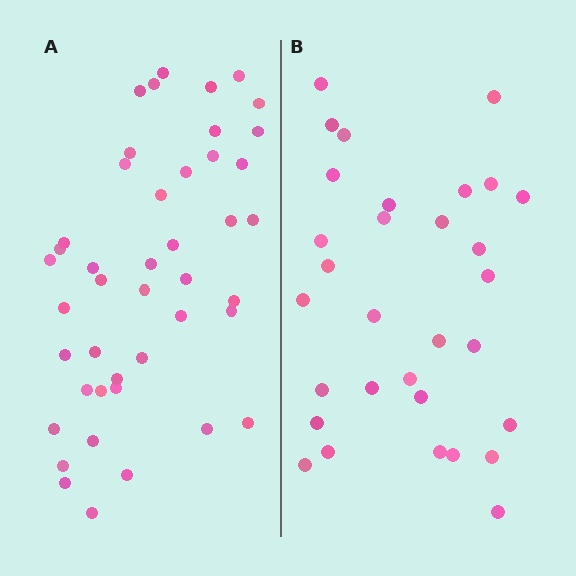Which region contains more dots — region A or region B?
Region A (the left region) has more dots.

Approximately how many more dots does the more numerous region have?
Region A has approximately 15 more dots than region B.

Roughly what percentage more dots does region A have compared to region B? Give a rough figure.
About 40% more.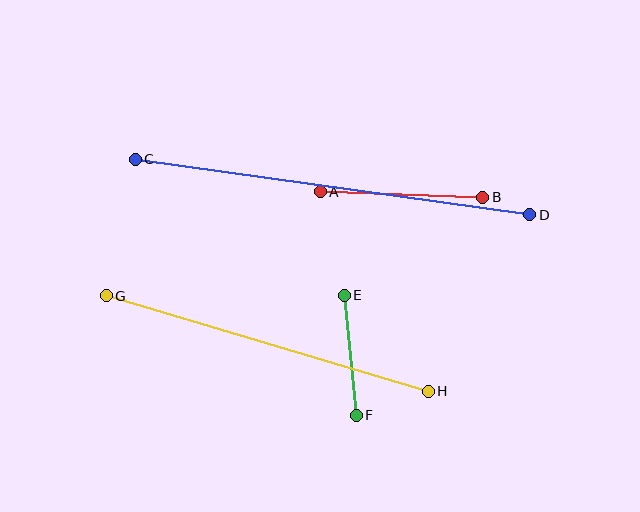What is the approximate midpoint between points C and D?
The midpoint is at approximately (332, 187) pixels.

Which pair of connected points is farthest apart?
Points C and D are farthest apart.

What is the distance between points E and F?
The distance is approximately 121 pixels.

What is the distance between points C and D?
The distance is approximately 398 pixels.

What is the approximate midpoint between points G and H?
The midpoint is at approximately (267, 343) pixels.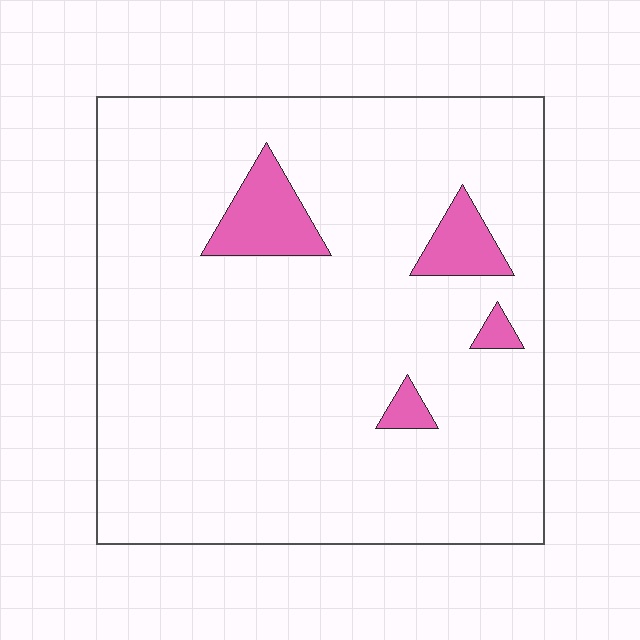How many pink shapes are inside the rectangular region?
4.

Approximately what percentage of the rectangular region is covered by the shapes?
Approximately 10%.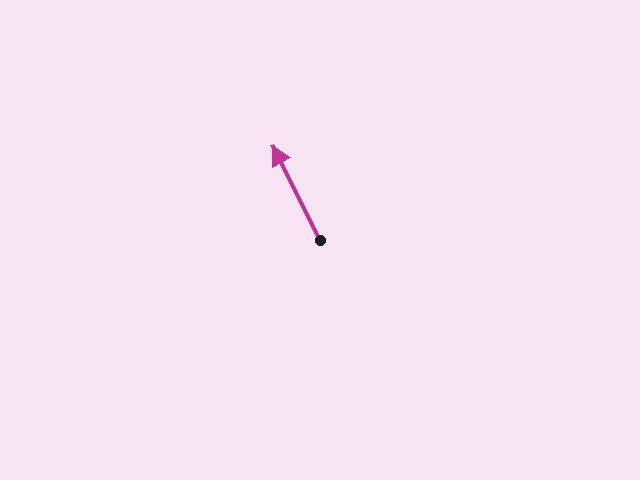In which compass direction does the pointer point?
Northwest.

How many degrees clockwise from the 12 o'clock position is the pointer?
Approximately 334 degrees.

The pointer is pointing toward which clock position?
Roughly 11 o'clock.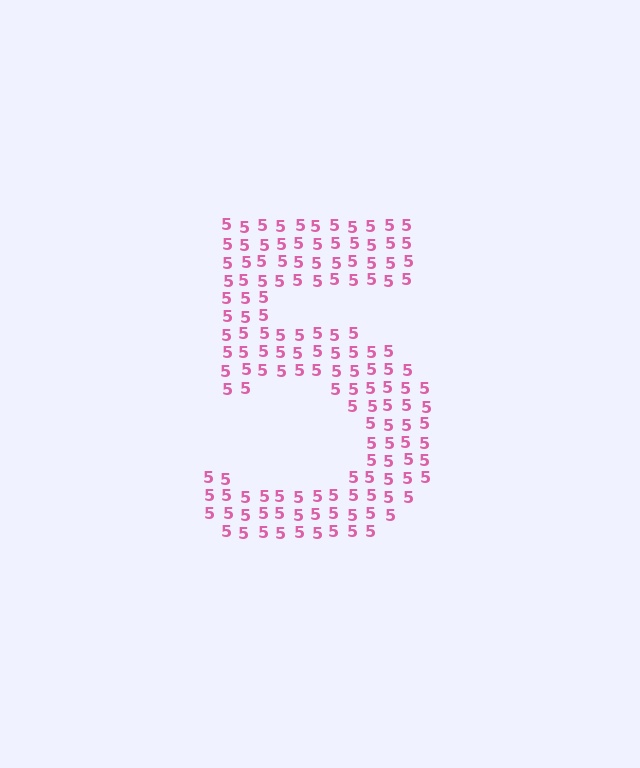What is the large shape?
The large shape is the digit 5.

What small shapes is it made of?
It is made of small digit 5's.